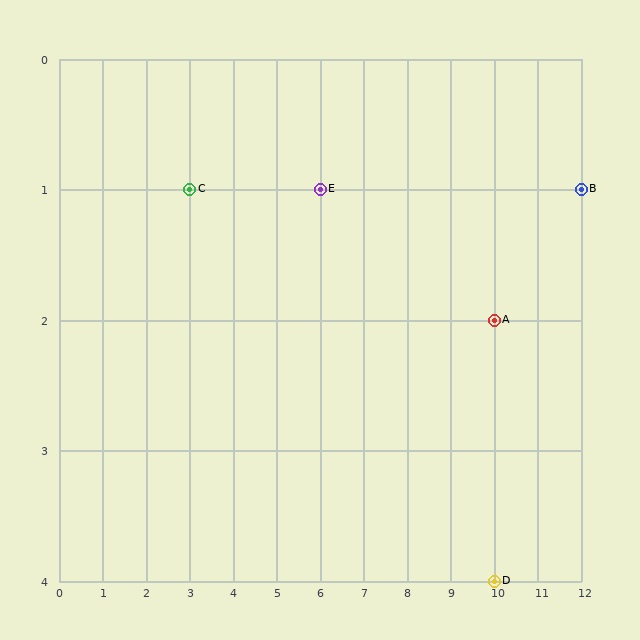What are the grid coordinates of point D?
Point D is at grid coordinates (10, 4).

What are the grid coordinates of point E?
Point E is at grid coordinates (6, 1).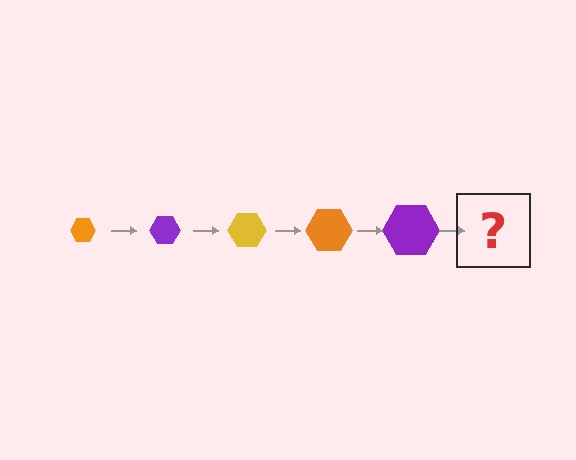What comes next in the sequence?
The next element should be a yellow hexagon, larger than the previous one.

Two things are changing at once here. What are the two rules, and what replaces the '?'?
The two rules are that the hexagon grows larger each step and the color cycles through orange, purple, and yellow. The '?' should be a yellow hexagon, larger than the previous one.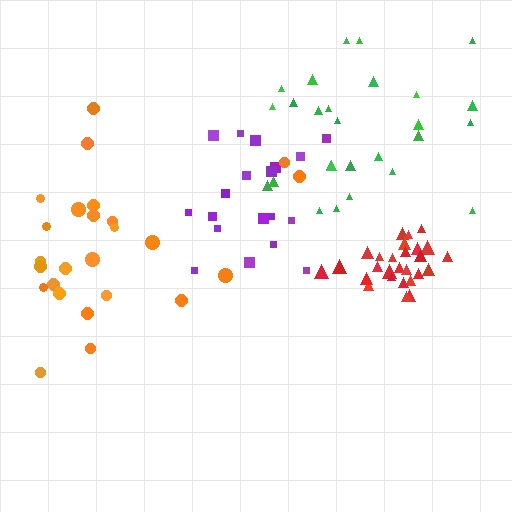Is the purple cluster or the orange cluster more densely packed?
Purple.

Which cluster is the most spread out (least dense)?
Orange.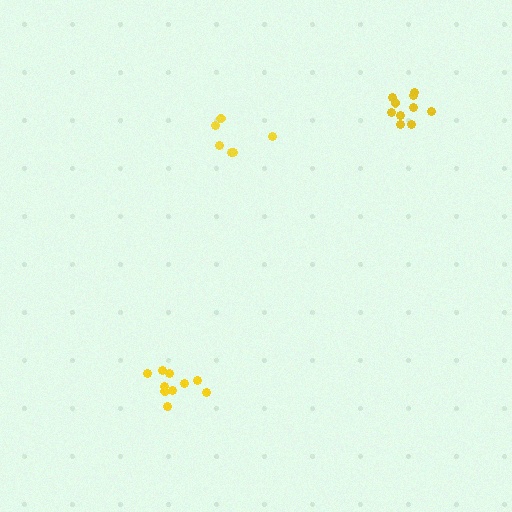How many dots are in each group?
Group 1: 10 dots, Group 2: 6 dots, Group 3: 10 dots (26 total).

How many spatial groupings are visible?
There are 3 spatial groupings.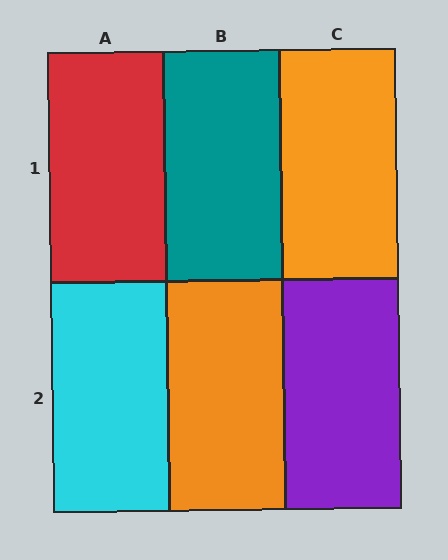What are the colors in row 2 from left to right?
Cyan, orange, purple.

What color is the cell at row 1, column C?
Orange.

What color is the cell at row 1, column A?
Red.